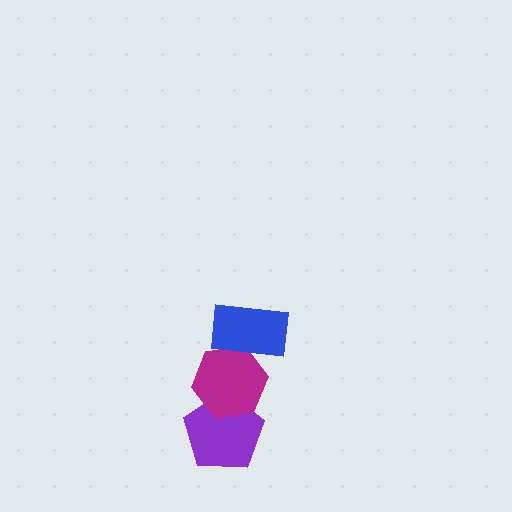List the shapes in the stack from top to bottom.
From top to bottom: the blue rectangle, the magenta hexagon, the purple pentagon.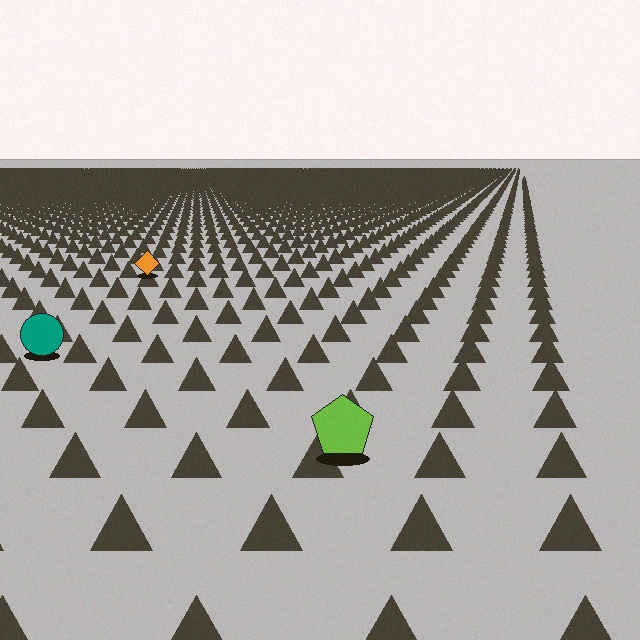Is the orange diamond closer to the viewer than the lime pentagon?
No. The lime pentagon is closer — you can tell from the texture gradient: the ground texture is coarser near it.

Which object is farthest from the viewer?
The orange diamond is farthest from the viewer. It appears smaller and the ground texture around it is denser.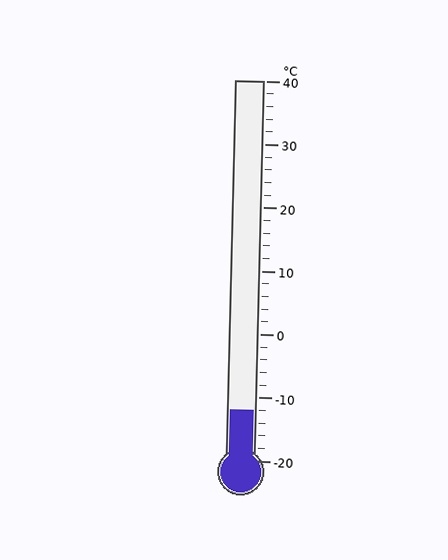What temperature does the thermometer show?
The thermometer shows approximately -12°C.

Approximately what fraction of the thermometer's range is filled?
The thermometer is filled to approximately 15% of its range.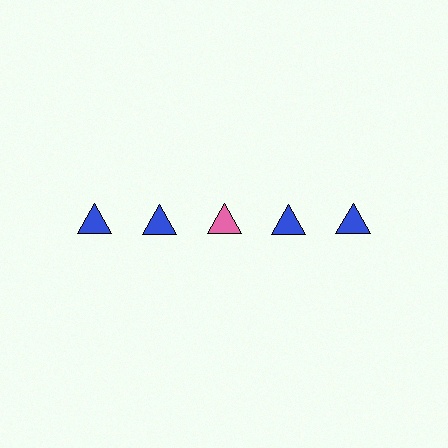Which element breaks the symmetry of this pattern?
The pink triangle in the top row, center column breaks the symmetry. All other shapes are blue triangles.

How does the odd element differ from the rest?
It has a different color: pink instead of blue.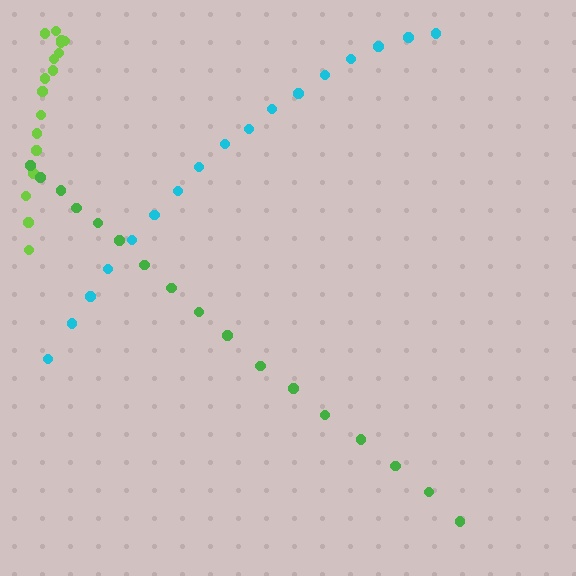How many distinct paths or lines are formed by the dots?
There are 3 distinct paths.